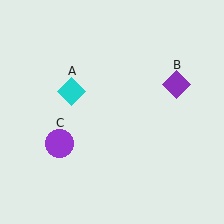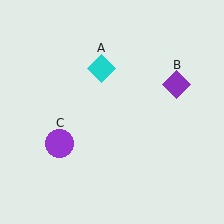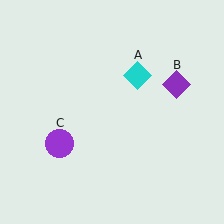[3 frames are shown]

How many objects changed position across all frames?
1 object changed position: cyan diamond (object A).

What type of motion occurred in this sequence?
The cyan diamond (object A) rotated clockwise around the center of the scene.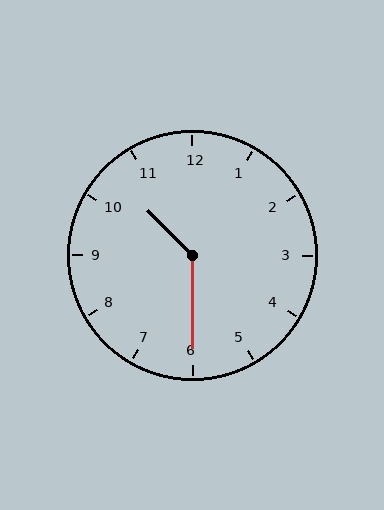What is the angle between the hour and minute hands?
Approximately 135 degrees.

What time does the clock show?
10:30.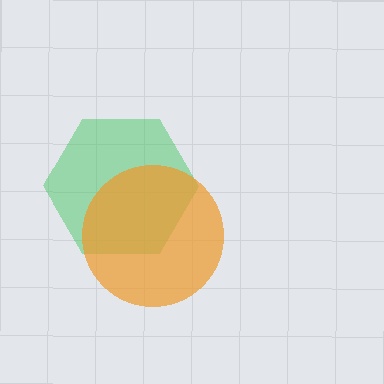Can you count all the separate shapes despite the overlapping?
Yes, there are 2 separate shapes.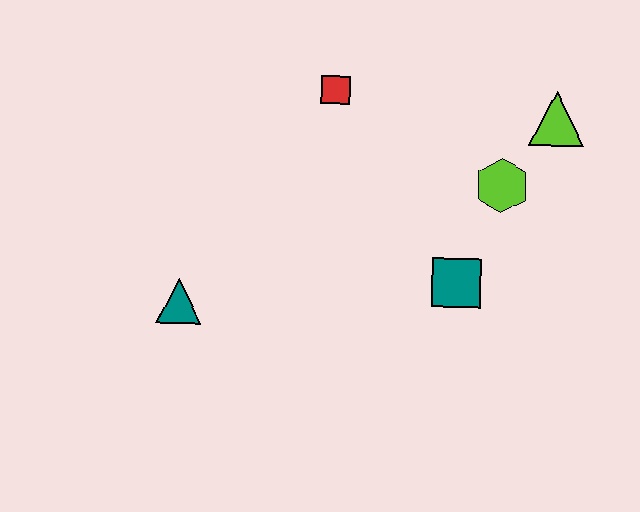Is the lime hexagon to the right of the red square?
Yes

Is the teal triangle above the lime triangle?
No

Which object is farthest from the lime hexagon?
The teal triangle is farthest from the lime hexagon.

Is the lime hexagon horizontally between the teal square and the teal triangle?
No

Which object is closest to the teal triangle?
The red square is closest to the teal triangle.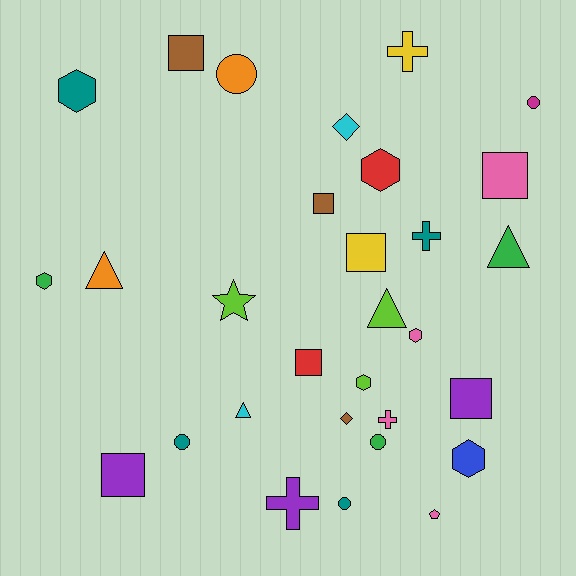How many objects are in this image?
There are 30 objects.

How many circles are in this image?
There are 5 circles.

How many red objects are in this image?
There are 2 red objects.